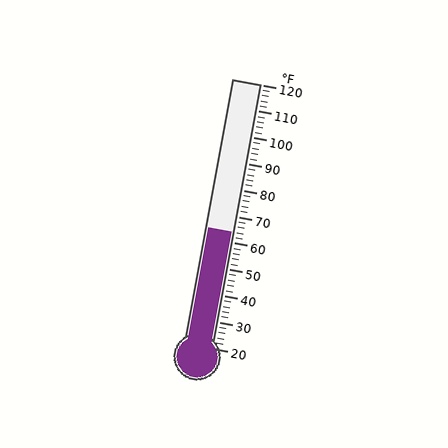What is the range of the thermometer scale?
The thermometer scale ranges from 20°F to 120°F.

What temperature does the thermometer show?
The thermometer shows approximately 64°F.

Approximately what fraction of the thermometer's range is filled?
The thermometer is filled to approximately 45% of its range.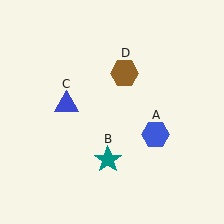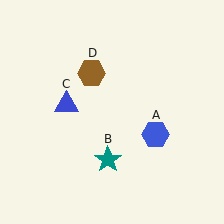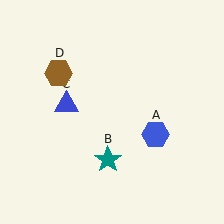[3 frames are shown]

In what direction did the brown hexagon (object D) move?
The brown hexagon (object D) moved left.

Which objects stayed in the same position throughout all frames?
Blue hexagon (object A) and teal star (object B) and blue triangle (object C) remained stationary.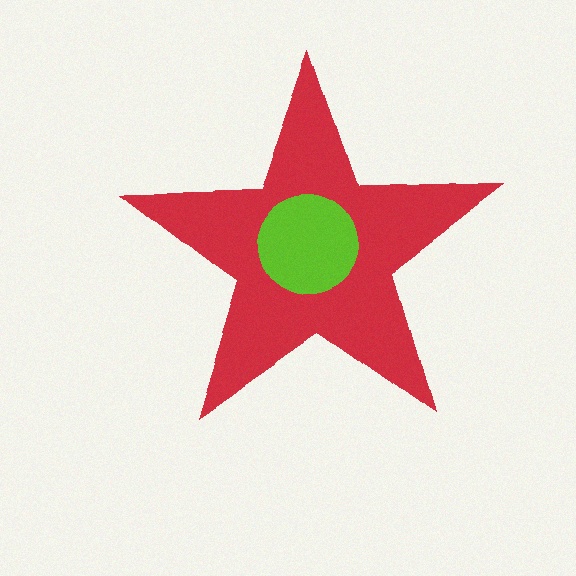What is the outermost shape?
The red star.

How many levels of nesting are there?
2.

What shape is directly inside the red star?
The lime circle.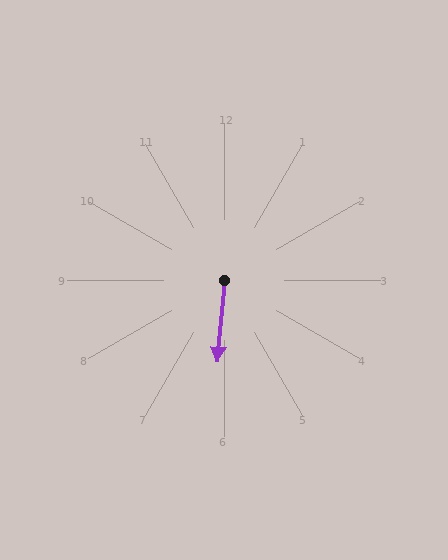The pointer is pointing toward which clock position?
Roughly 6 o'clock.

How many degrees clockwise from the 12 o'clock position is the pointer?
Approximately 185 degrees.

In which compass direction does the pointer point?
South.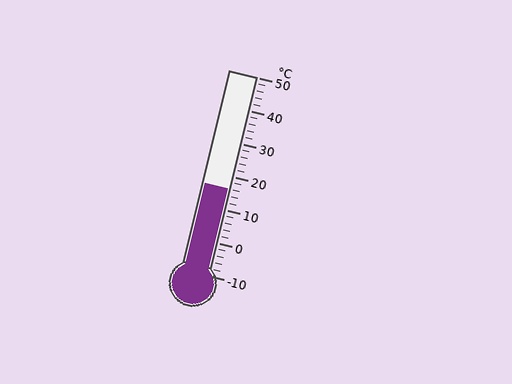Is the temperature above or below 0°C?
The temperature is above 0°C.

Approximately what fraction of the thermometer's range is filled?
The thermometer is filled to approximately 45% of its range.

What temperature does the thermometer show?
The thermometer shows approximately 16°C.